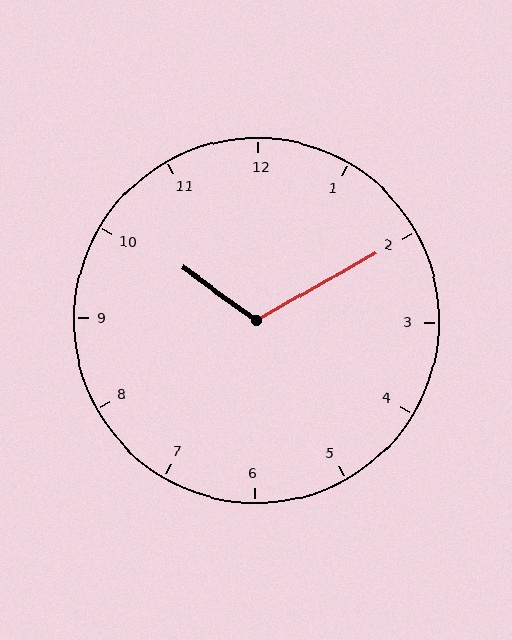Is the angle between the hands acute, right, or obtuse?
It is obtuse.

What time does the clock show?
10:10.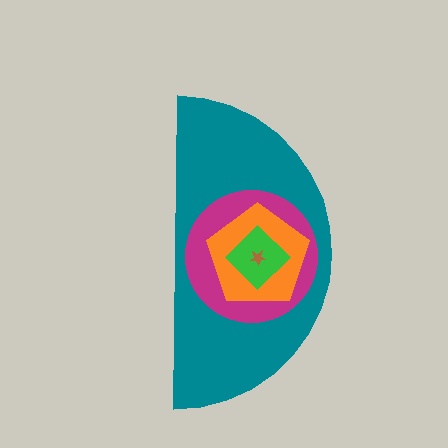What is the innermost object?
The brown star.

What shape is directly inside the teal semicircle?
The magenta circle.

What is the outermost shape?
The teal semicircle.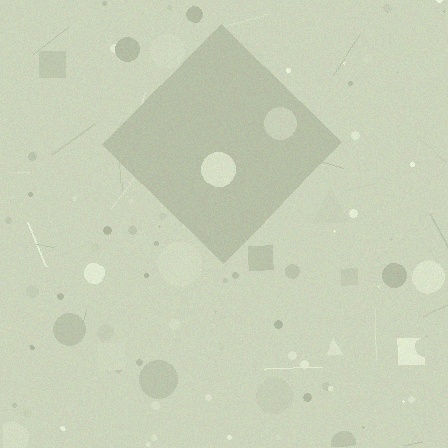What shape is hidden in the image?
A diamond is hidden in the image.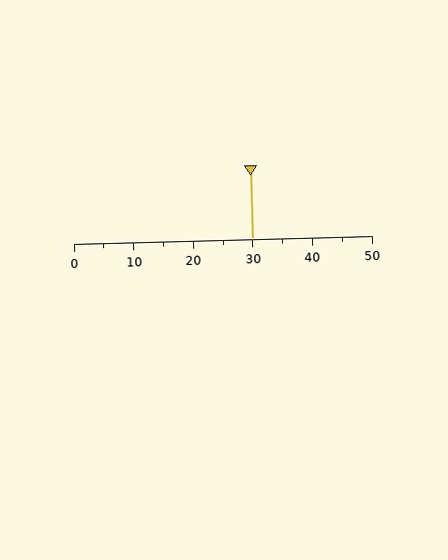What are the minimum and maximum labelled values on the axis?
The axis runs from 0 to 50.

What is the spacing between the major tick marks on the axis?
The major ticks are spaced 10 apart.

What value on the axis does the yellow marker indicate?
The marker indicates approximately 30.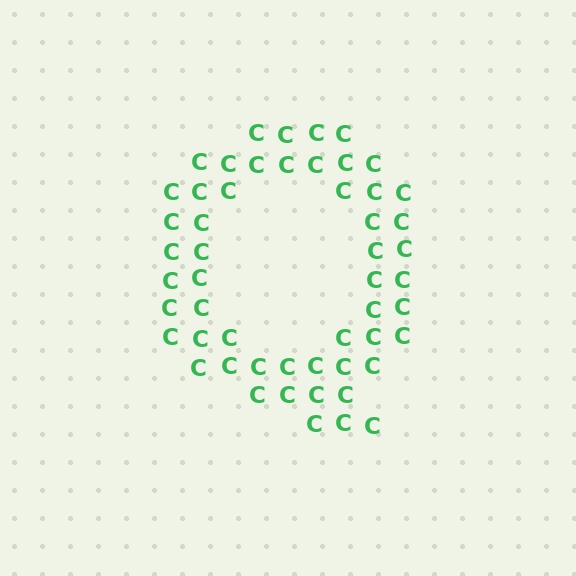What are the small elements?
The small elements are letter C's.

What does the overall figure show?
The overall figure shows the letter Q.